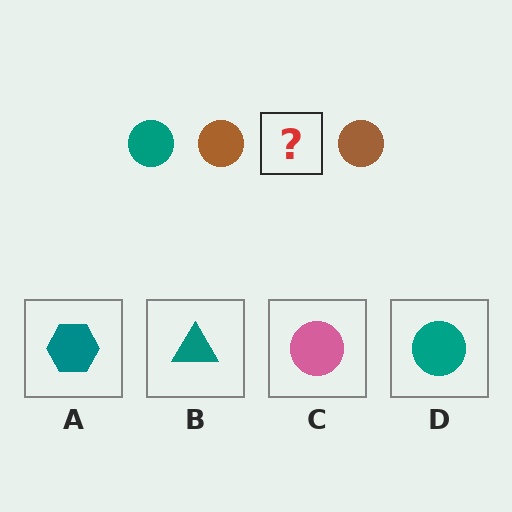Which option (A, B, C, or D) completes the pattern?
D.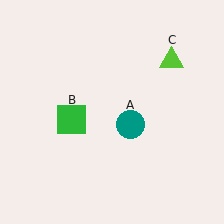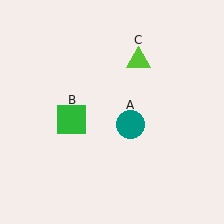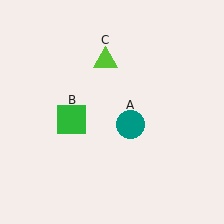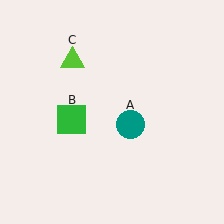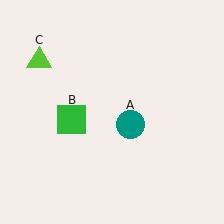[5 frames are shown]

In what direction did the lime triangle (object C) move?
The lime triangle (object C) moved left.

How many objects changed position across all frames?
1 object changed position: lime triangle (object C).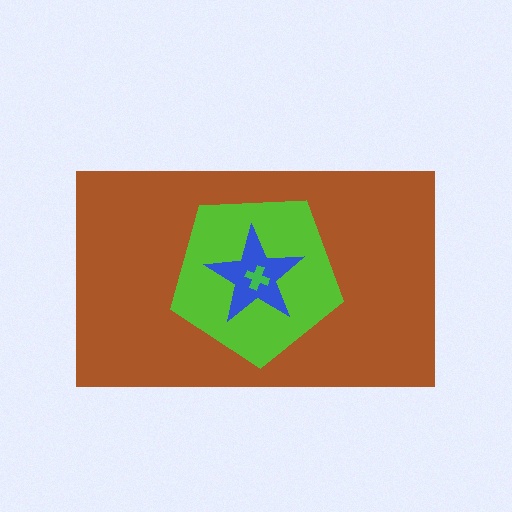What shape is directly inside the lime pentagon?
The blue star.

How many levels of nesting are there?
4.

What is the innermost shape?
The green cross.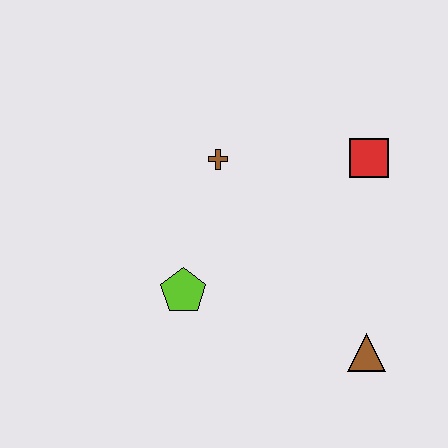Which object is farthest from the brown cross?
The brown triangle is farthest from the brown cross.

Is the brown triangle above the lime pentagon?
No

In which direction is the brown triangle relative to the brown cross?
The brown triangle is below the brown cross.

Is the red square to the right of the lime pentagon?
Yes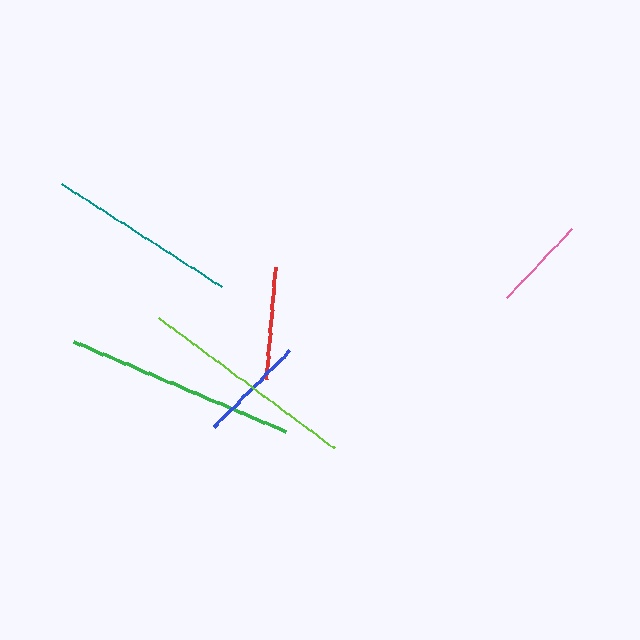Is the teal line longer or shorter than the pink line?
The teal line is longer than the pink line.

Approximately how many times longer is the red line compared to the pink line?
The red line is approximately 1.2 times the length of the pink line.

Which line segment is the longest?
The green line is the longest at approximately 230 pixels.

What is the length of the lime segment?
The lime segment is approximately 219 pixels long.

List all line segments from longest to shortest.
From longest to shortest: green, lime, teal, red, blue, pink.